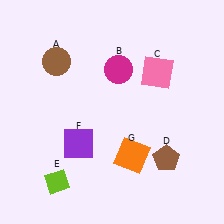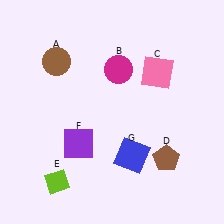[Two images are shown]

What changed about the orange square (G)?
In Image 1, G is orange. In Image 2, it changed to blue.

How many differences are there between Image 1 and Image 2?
There is 1 difference between the two images.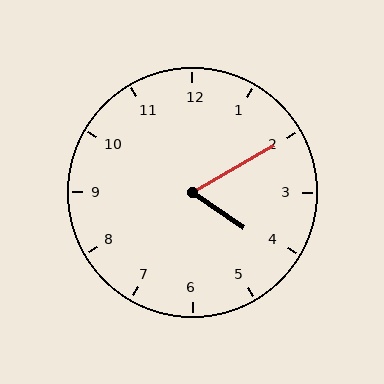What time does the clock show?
4:10.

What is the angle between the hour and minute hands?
Approximately 65 degrees.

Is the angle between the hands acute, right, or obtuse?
It is acute.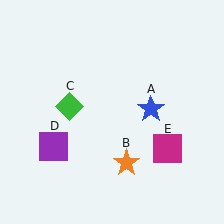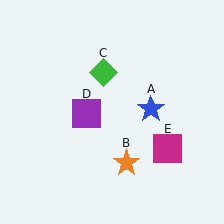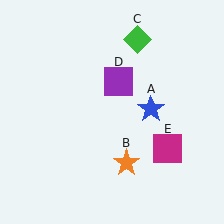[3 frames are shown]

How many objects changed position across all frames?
2 objects changed position: green diamond (object C), purple square (object D).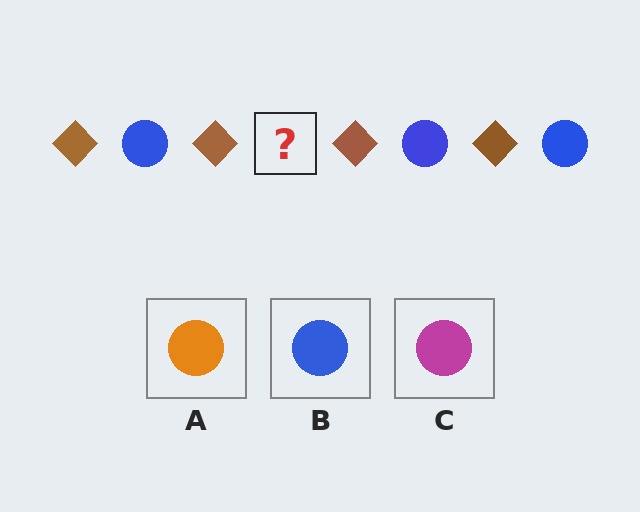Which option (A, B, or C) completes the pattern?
B.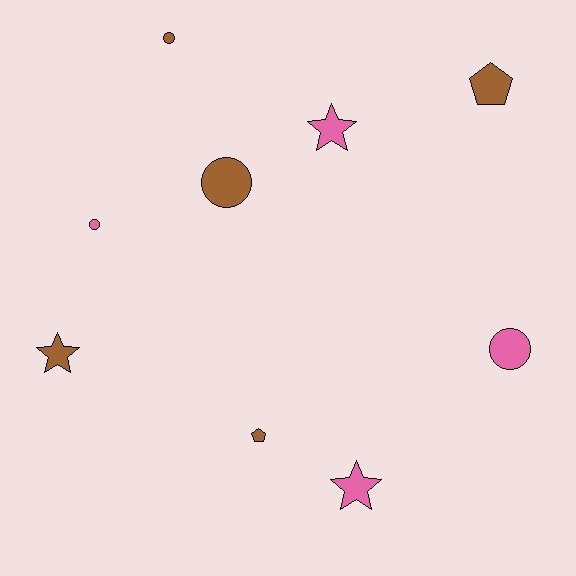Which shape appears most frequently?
Circle, with 4 objects.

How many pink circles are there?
There are 2 pink circles.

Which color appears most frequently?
Brown, with 5 objects.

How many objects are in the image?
There are 9 objects.